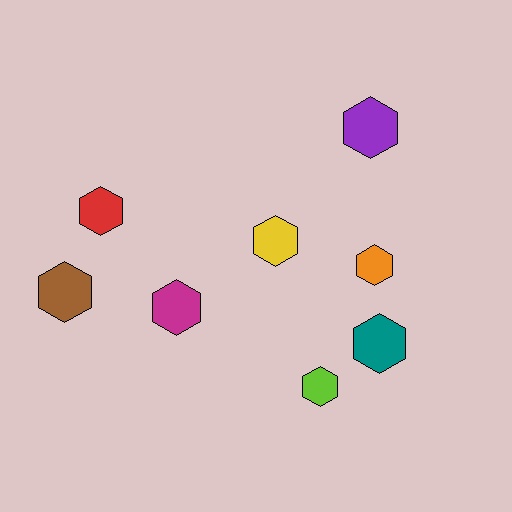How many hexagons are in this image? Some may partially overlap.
There are 8 hexagons.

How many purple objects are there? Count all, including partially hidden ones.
There is 1 purple object.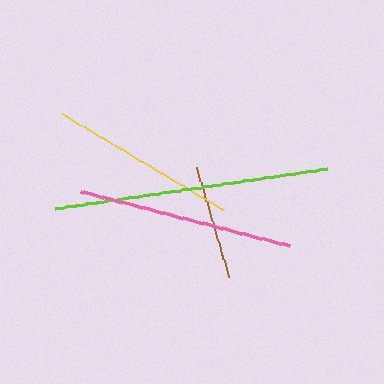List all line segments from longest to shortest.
From longest to shortest: lime, pink, yellow, brown.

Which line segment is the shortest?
The brown line is the shortest at approximately 114 pixels.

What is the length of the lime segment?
The lime segment is approximately 275 pixels long.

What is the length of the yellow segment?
The yellow segment is approximately 187 pixels long.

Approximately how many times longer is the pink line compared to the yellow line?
The pink line is approximately 1.2 times the length of the yellow line.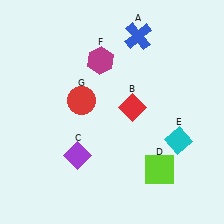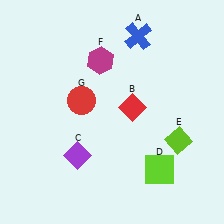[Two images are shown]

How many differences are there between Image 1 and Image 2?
There is 1 difference between the two images.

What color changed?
The diamond (E) changed from cyan in Image 1 to lime in Image 2.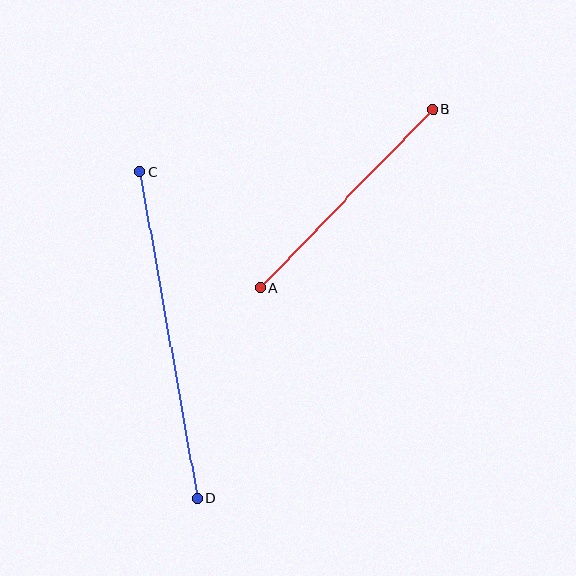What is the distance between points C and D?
The distance is approximately 331 pixels.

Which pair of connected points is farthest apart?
Points C and D are farthest apart.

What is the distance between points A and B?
The distance is approximately 249 pixels.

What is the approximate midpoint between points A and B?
The midpoint is at approximately (346, 198) pixels.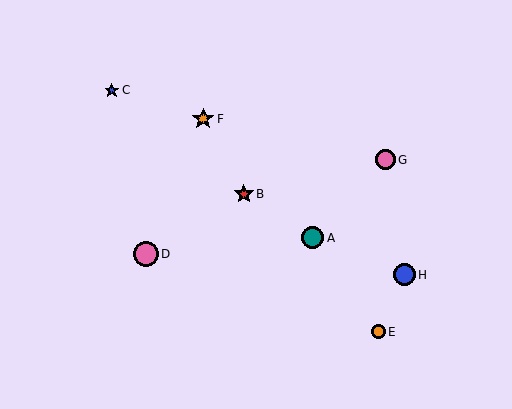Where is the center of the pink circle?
The center of the pink circle is at (146, 254).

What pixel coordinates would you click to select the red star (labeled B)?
Click at (244, 194) to select the red star B.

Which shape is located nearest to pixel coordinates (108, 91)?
The blue star (labeled C) at (112, 90) is nearest to that location.